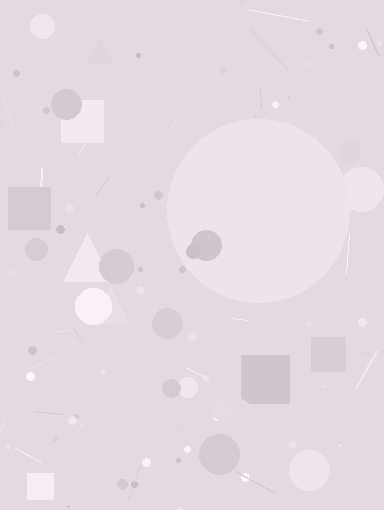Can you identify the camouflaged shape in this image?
The camouflaged shape is a circle.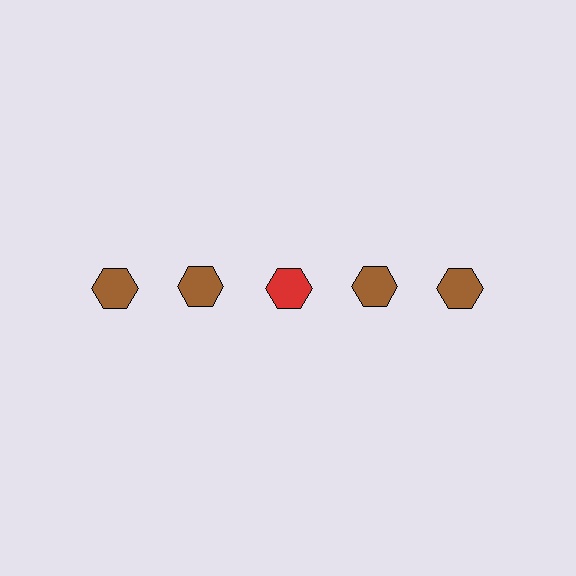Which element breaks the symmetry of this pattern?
The red hexagon in the top row, center column breaks the symmetry. All other shapes are brown hexagons.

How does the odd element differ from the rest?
It has a different color: red instead of brown.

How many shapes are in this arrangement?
There are 5 shapes arranged in a grid pattern.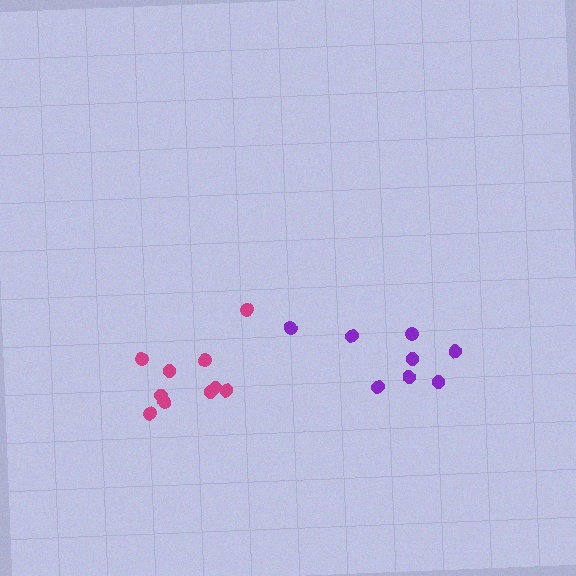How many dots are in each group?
Group 1: 10 dots, Group 2: 8 dots (18 total).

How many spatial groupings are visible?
There are 2 spatial groupings.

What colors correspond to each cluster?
The clusters are colored: magenta, purple.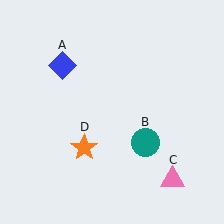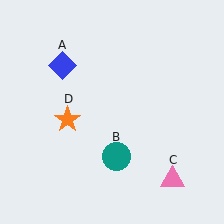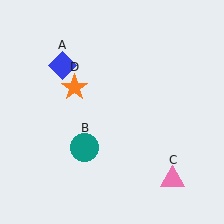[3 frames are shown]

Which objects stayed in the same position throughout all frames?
Blue diamond (object A) and pink triangle (object C) remained stationary.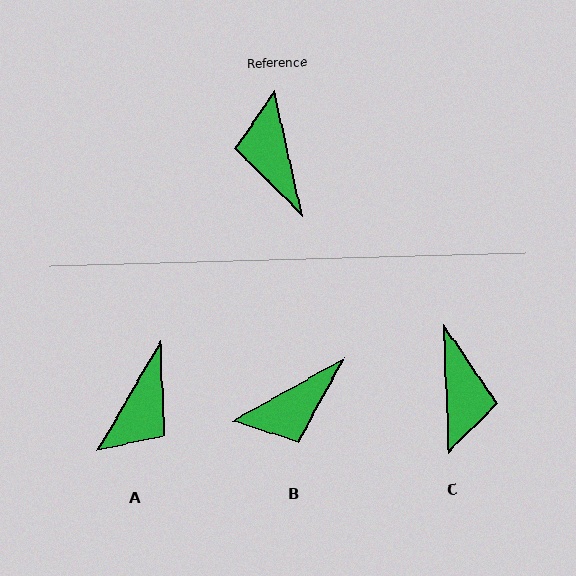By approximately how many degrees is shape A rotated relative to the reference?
Approximately 137 degrees counter-clockwise.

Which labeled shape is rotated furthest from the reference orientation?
C, about 170 degrees away.